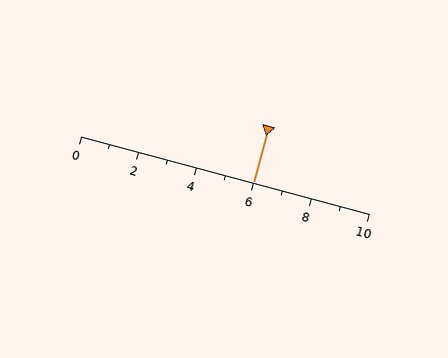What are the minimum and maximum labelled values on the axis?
The axis runs from 0 to 10.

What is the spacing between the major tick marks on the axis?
The major ticks are spaced 2 apart.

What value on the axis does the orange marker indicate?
The marker indicates approximately 6.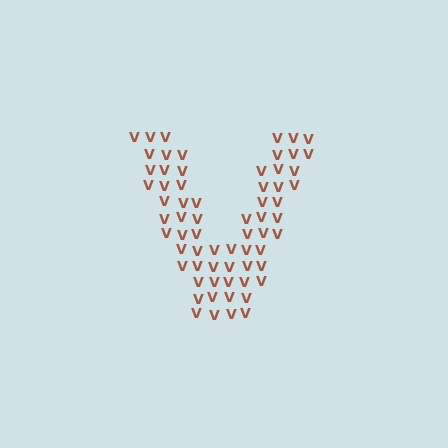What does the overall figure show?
The overall figure shows the letter V.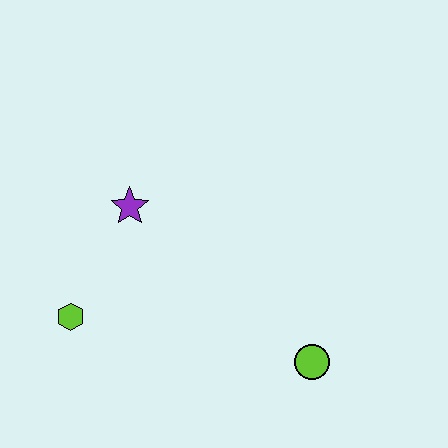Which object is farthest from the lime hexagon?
The lime circle is farthest from the lime hexagon.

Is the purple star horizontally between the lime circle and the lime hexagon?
Yes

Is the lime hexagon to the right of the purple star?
No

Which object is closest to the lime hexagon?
The purple star is closest to the lime hexagon.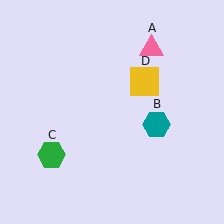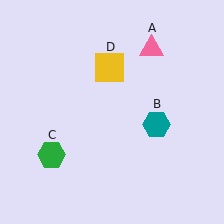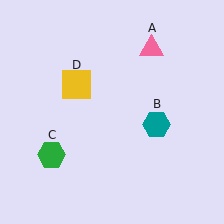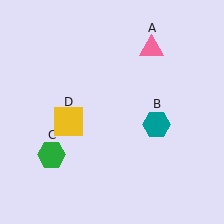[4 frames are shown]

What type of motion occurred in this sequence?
The yellow square (object D) rotated counterclockwise around the center of the scene.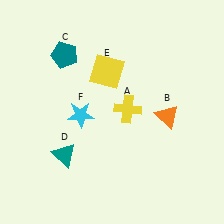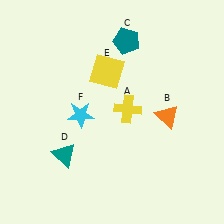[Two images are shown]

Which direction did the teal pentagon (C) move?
The teal pentagon (C) moved right.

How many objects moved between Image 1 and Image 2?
1 object moved between the two images.